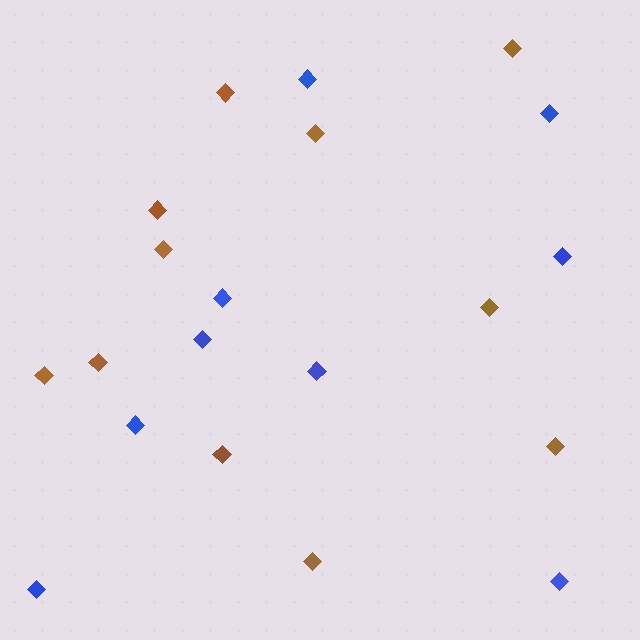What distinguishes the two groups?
There are 2 groups: one group of blue diamonds (9) and one group of brown diamonds (11).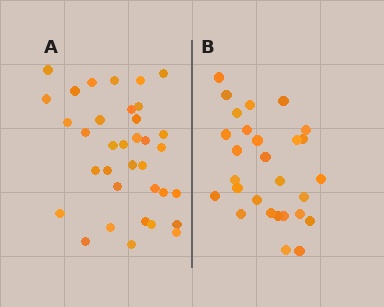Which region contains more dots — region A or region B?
Region A (the left region) has more dots.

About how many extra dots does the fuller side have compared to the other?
Region A has roughly 8 or so more dots than region B.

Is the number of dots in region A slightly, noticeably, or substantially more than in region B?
Region A has noticeably more, but not dramatically so. The ratio is roughly 1.2 to 1.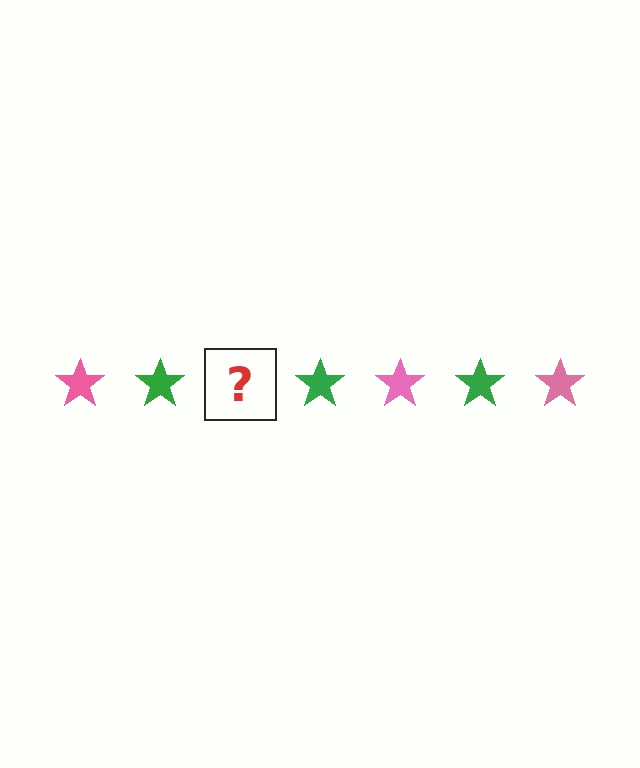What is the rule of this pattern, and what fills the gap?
The rule is that the pattern cycles through pink, green stars. The gap should be filled with a pink star.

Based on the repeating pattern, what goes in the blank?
The blank should be a pink star.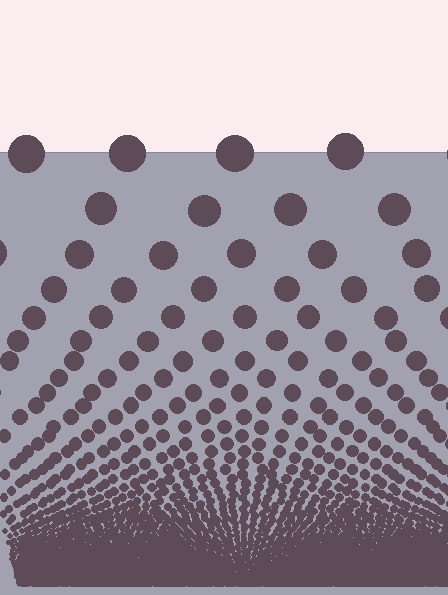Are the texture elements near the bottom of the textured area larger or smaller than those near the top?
Smaller. The gradient is inverted — elements near the bottom are smaller and denser.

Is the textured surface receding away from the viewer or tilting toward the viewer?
The surface appears to tilt toward the viewer. Texture elements get larger and sparser toward the top.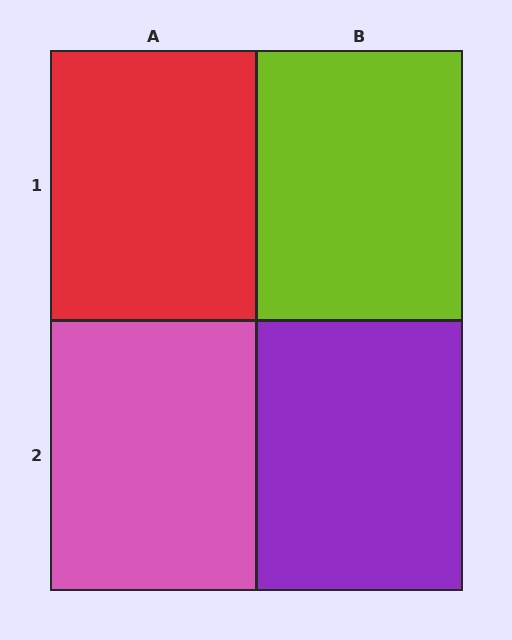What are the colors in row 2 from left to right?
Pink, purple.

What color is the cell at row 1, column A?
Red.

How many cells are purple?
1 cell is purple.